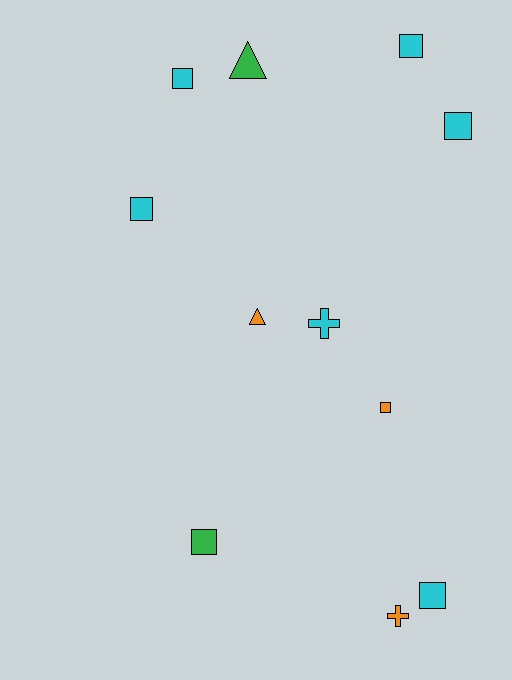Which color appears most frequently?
Cyan, with 6 objects.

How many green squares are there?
There is 1 green square.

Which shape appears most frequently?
Square, with 7 objects.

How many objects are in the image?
There are 11 objects.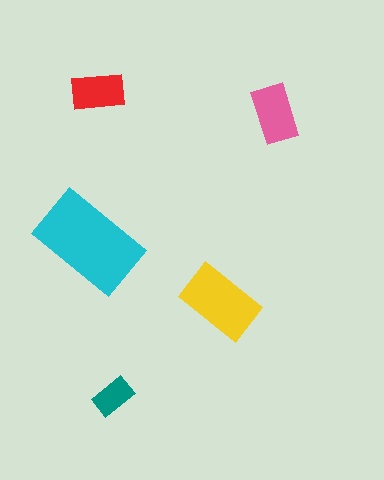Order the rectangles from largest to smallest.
the cyan one, the yellow one, the pink one, the red one, the teal one.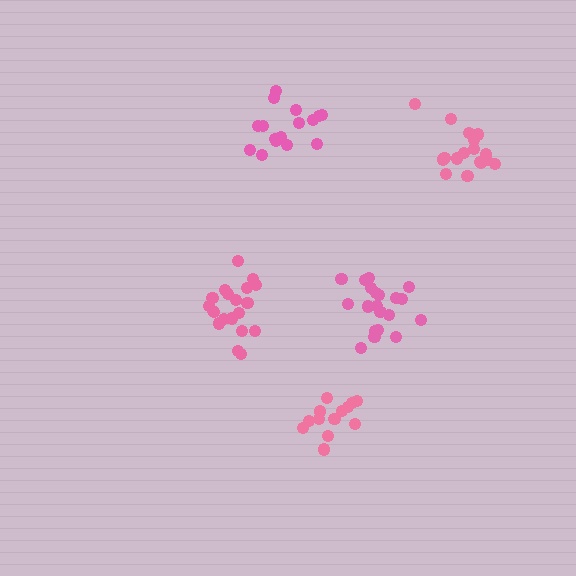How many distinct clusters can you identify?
There are 5 distinct clusters.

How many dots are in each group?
Group 1: 16 dots, Group 2: 14 dots, Group 3: 20 dots, Group 4: 17 dots, Group 5: 20 dots (87 total).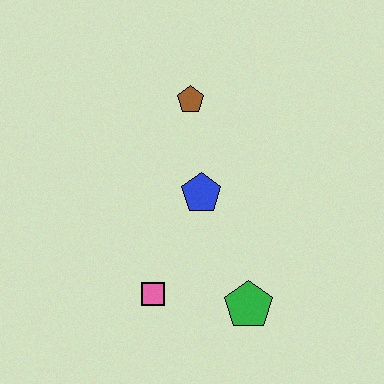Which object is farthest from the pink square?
The brown pentagon is farthest from the pink square.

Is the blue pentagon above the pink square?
Yes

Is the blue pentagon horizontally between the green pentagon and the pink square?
Yes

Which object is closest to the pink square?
The green pentagon is closest to the pink square.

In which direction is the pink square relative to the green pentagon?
The pink square is to the left of the green pentagon.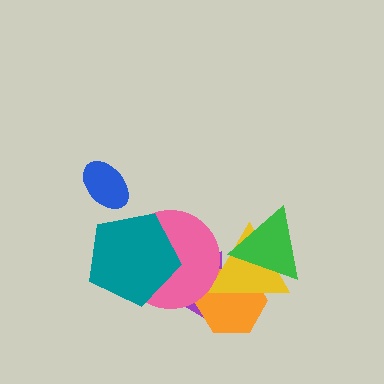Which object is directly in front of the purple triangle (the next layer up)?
The orange hexagon is directly in front of the purple triangle.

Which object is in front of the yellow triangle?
The green triangle is in front of the yellow triangle.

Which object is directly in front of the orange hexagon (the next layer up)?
The pink circle is directly in front of the orange hexagon.